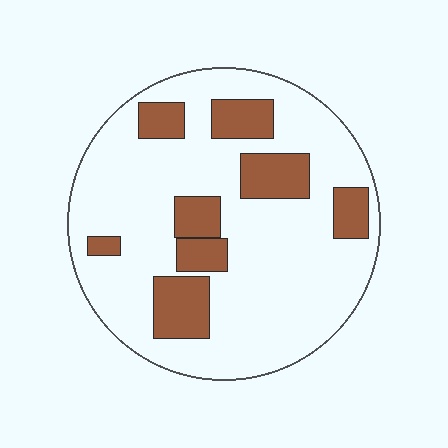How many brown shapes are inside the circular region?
8.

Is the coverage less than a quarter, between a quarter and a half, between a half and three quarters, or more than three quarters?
Less than a quarter.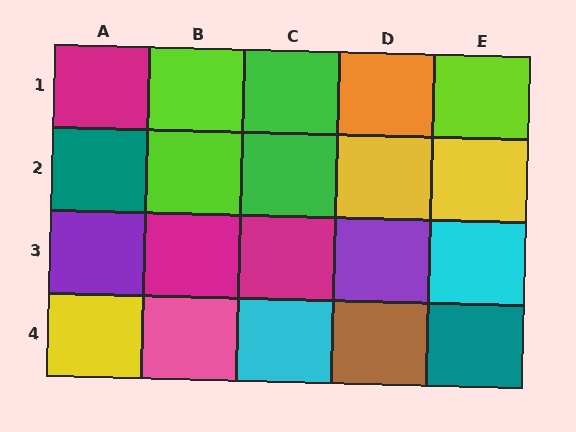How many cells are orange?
1 cell is orange.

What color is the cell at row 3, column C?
Magenta.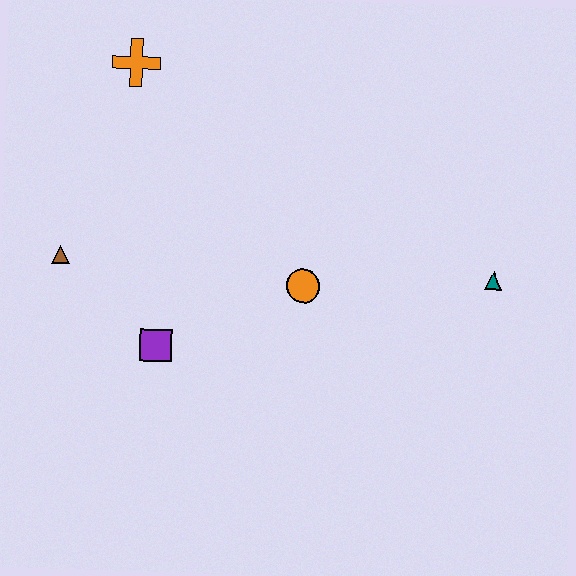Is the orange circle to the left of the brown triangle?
No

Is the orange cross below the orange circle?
No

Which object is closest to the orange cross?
The brown triangle is closest to the orange cross.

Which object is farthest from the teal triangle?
The brown triangle is farthest from the teal triangle.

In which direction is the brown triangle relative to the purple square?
The brown triangle is to the left of the purple square.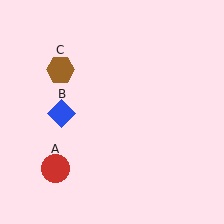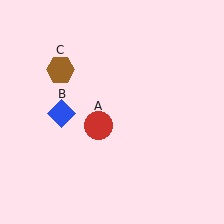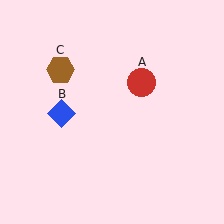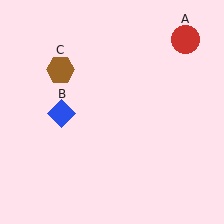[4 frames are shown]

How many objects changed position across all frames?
1 object changed position: red circle (object A).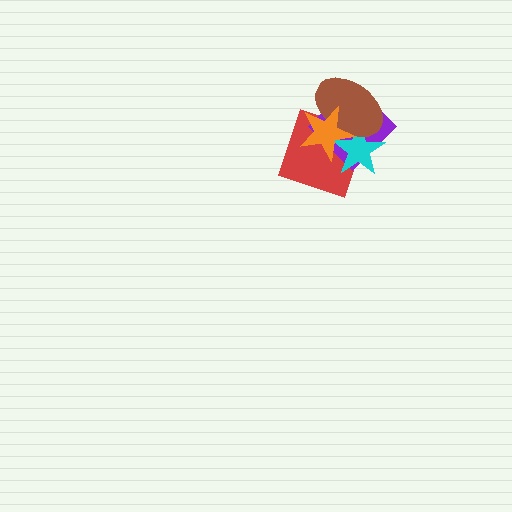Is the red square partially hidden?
Yes, it is partially covered by another shape.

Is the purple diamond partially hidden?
Yes, it is partially covered by another shape.